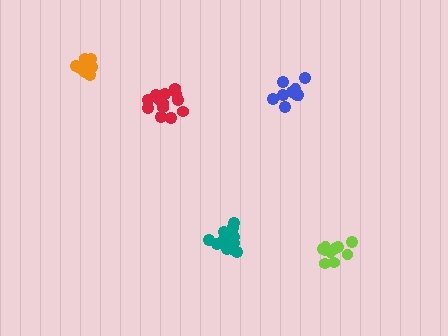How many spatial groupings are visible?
There are 5 spatial groupings.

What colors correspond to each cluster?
The clusters are colored: red, lime, blue, teal, orange.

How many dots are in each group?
Group 1: 13 dots, Group 2: 10 dots, Group 3: 9 dots, Group 4: 13 dots, Group 5: 10 dots (55 total).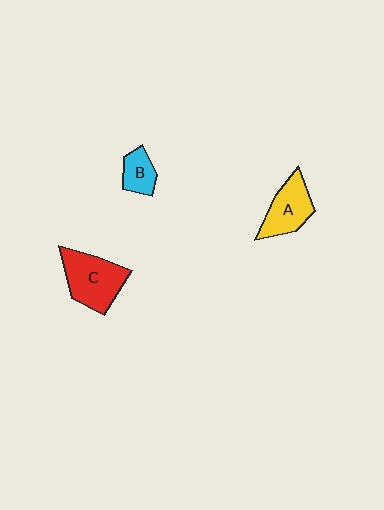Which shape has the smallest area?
Shape B (cyan).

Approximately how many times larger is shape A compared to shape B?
Approximately 1.7 times.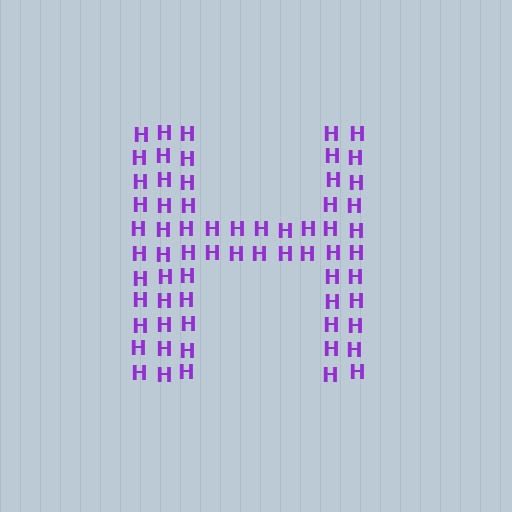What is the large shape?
The large shape is the letter H.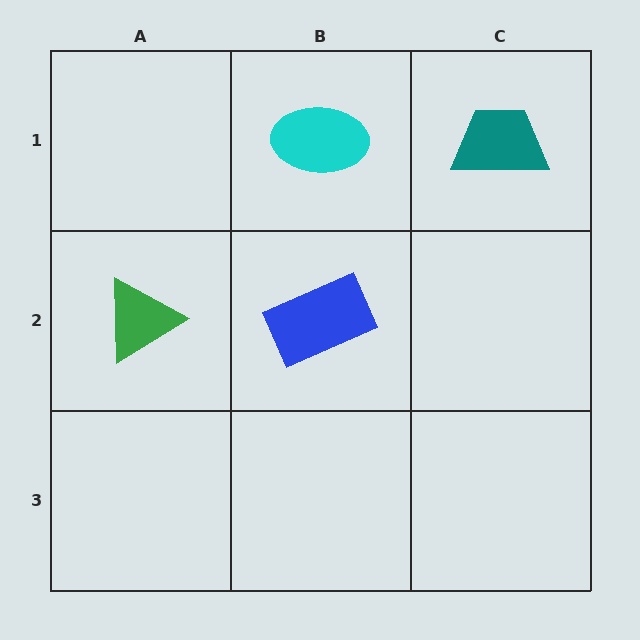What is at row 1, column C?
A teal trapezoid.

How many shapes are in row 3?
0 shapes.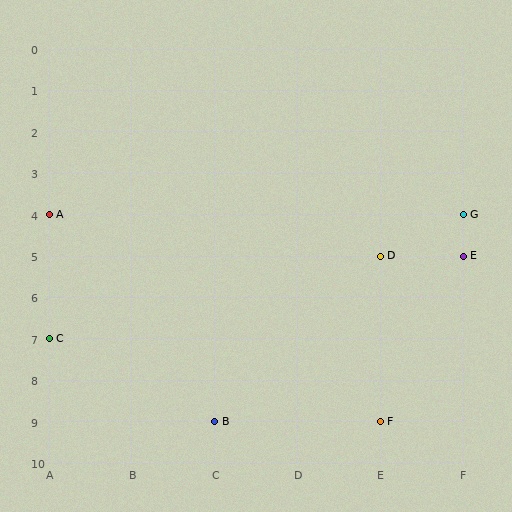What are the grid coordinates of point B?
Point B is at grid coordinates (C, 9).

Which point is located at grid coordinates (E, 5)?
Point D is at (E, 5).